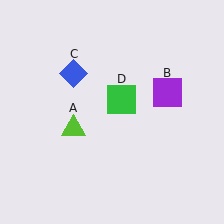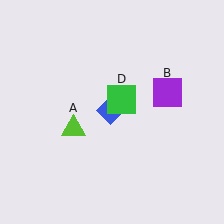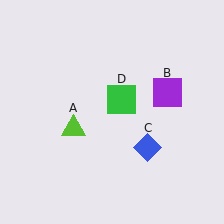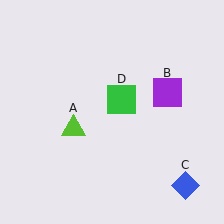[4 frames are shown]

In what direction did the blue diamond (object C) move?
The blue diamond (object C) moved down and to the right.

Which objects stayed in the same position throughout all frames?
Lime triangle (object A) and purple square (object B) and green square (object D) remained stationary.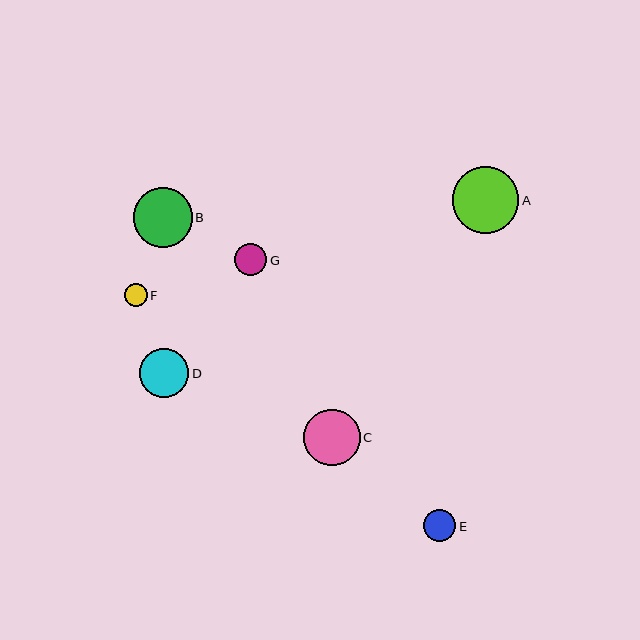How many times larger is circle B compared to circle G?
Circle B is approximately 1.9 times the size of circle G.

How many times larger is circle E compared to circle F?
Circle E is approximately 1.4 times the size of circle F.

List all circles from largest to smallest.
From largest to smallest: A, B, C, D, E, G, F.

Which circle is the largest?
Circle A is the largest with a size of approximately 67 pixels.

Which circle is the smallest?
Circle F is the smallest with a size of approximately 23 pixels.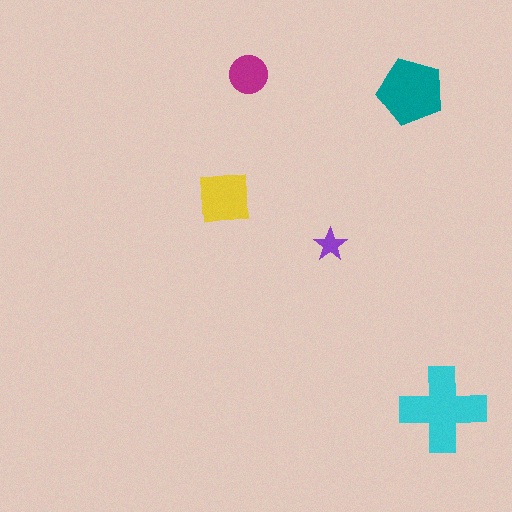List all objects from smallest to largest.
The purple star, the magenta circle, the yellow square, the teal pentagon, the cyan cross.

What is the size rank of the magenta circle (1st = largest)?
4th.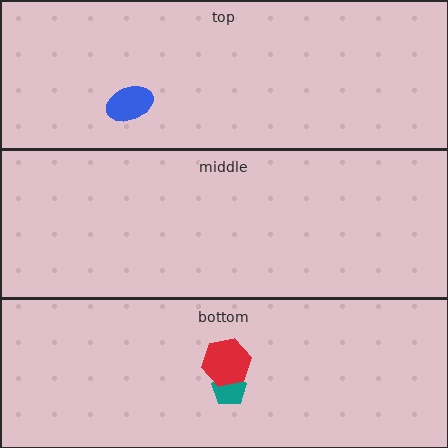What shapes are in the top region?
The blue ellipse.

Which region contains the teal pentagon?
The bottom region.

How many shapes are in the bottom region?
2.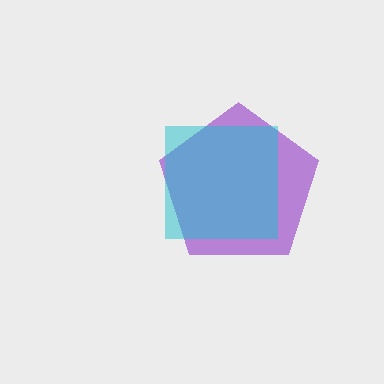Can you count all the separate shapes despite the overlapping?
Yes, there are 2 separate shapes.